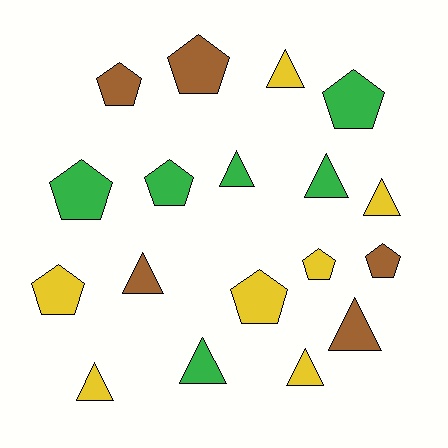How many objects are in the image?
There are 18 objects.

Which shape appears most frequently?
Triangle, with 9 objects.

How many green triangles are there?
There are 3 green triangles.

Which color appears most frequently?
Yellow, with 7 objects.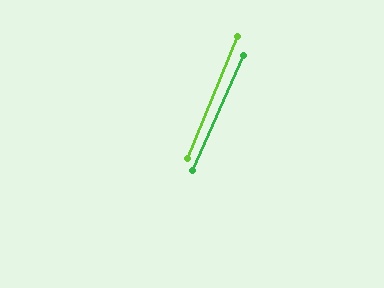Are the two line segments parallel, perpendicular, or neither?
Parallel — their directions differ by only 1.9°.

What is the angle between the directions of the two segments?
Approximately 2 degrees.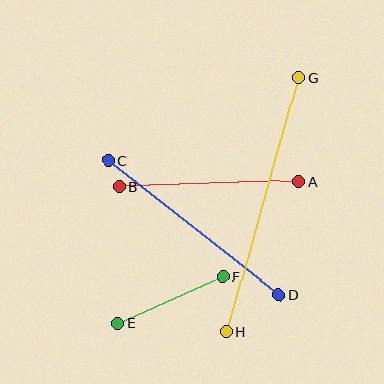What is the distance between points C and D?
The distance is approximately 218 pixels.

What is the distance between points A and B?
The distance is approximately 179 pixels.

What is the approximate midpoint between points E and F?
The midpoint is at approximately (170, 300) pixels.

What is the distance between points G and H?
The distance is approximately 264 pixels.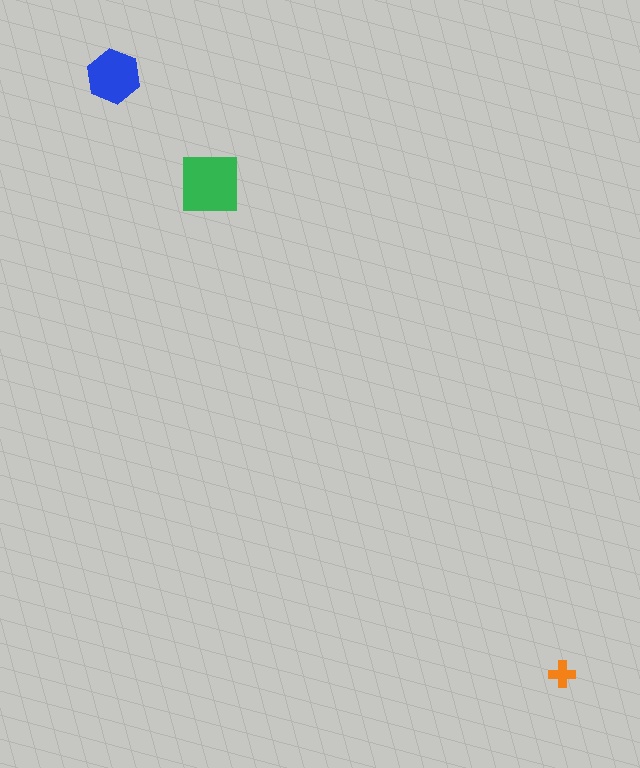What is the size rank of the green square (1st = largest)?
1st.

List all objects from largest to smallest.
The green square, the blue hexagon, the orange cross.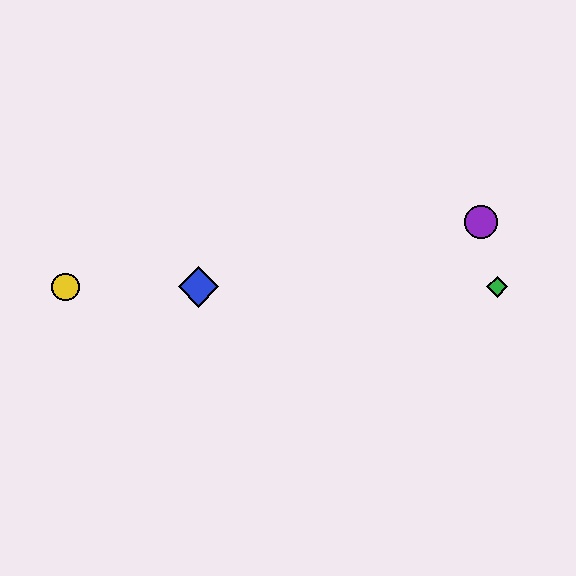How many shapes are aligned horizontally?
4 shapes (the red circle, the blue diamond, the green diamond, the yellow circle) are aligned horizontally.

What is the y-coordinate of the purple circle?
The purple circle is at y≈222.